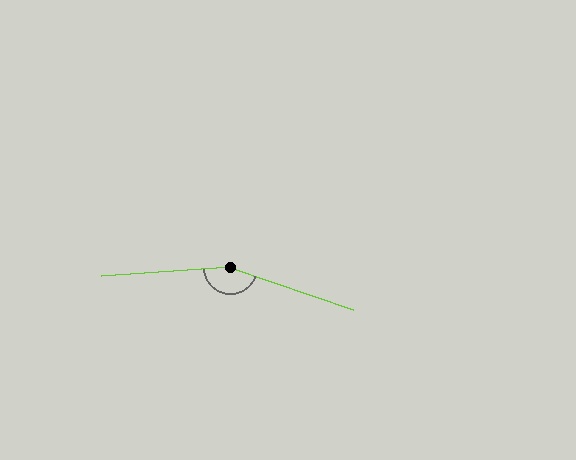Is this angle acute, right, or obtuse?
It is obtuse.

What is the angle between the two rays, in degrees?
Approximately 157 degrees.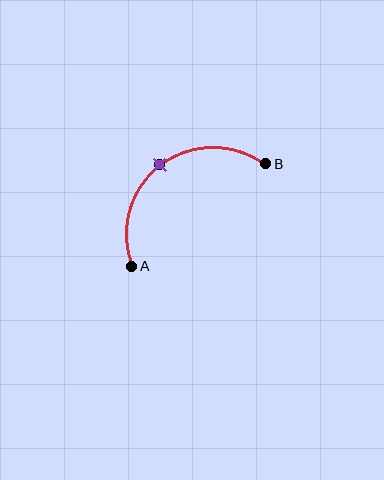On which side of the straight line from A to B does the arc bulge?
The arc bulges above and to the left of the straight line connecting A and B.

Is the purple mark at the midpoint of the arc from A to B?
Yes. The purple mark lies on the arc at equal arc-length from both A and B — it is the arc midpoint.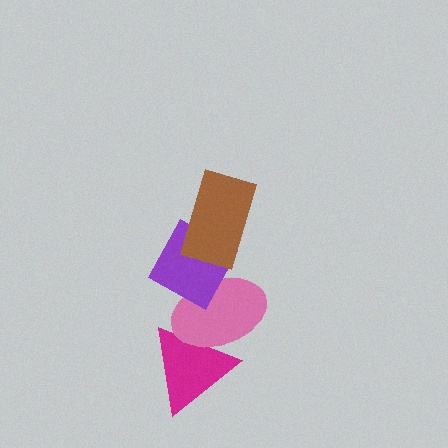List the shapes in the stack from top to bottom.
From top to bottom: the brown rectangle, the purple diamond, the pink ellipse, the magenta triangle.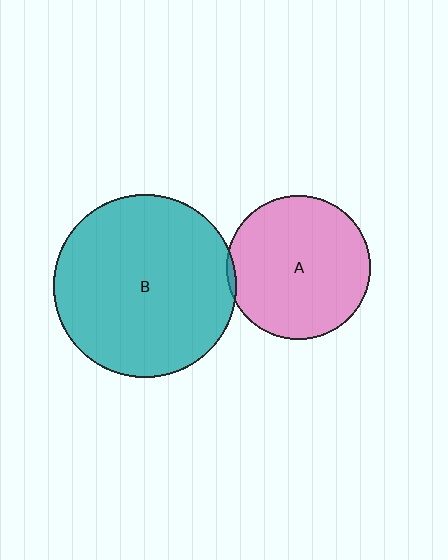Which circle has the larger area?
Circle B (teal).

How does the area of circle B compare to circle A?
Approximately 1.6 times.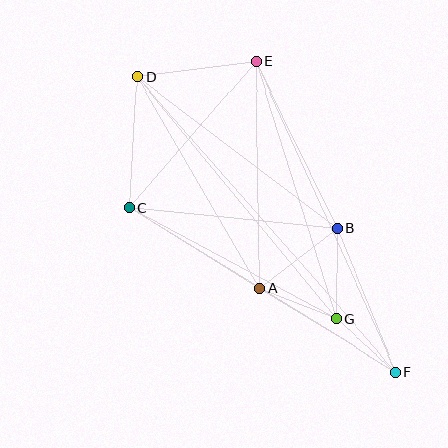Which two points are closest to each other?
Points F and G are closest to each other.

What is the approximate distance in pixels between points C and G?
The distance between C and G is approximately 235 pixels.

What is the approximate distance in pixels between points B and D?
The distance between B and D is approximately 251 pixels.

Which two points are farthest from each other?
Points D and F are farthest from each other.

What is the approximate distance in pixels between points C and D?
The distance between C and D is approximately 131 pixels.